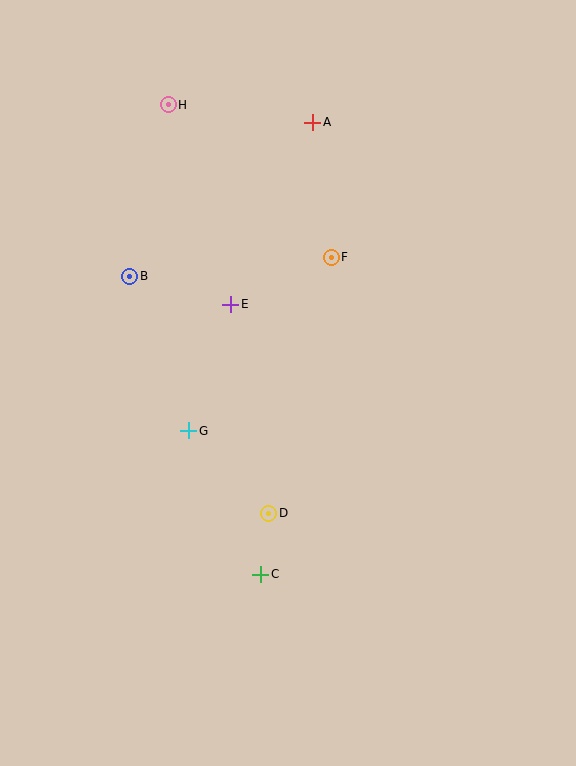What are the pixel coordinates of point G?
Point G is at (189, 431).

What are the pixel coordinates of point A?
Point A is at (313, 122).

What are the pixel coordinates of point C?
Point C is at (260, 574).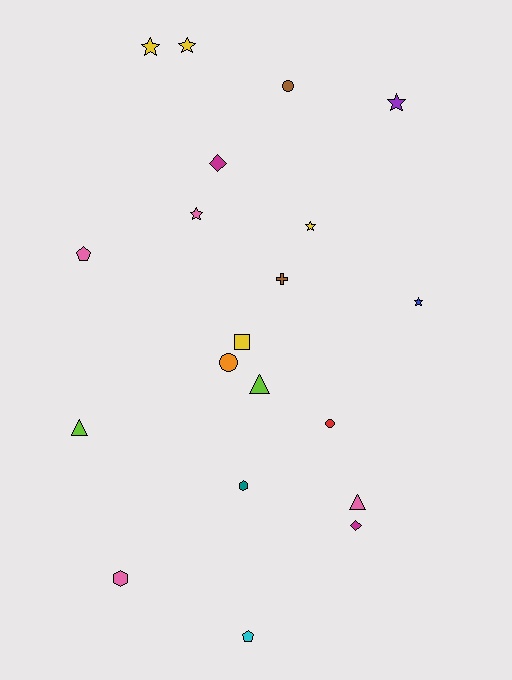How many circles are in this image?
There are 3 circles.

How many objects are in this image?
There are 20 objects.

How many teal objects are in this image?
There is 1 teal object.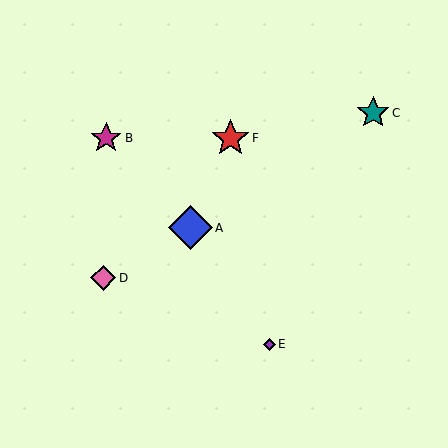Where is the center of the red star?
The center of the red star is at (231, 138).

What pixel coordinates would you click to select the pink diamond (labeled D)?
Click at (103, 278) to select the pink diamond D.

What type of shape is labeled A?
Shape A is a blue diamond.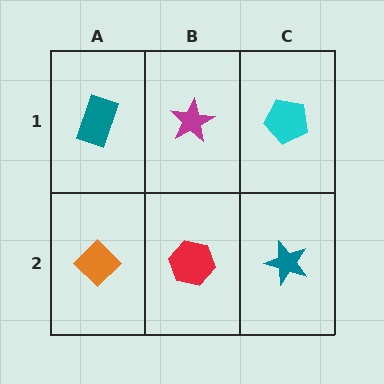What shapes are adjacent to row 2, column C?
A cyan pentagon (row 1, column C), a red hexagon (row 2, column B).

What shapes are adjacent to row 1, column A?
An orange diamond (row 2, column A), a magenta star (row 1, column B).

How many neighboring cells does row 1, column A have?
2.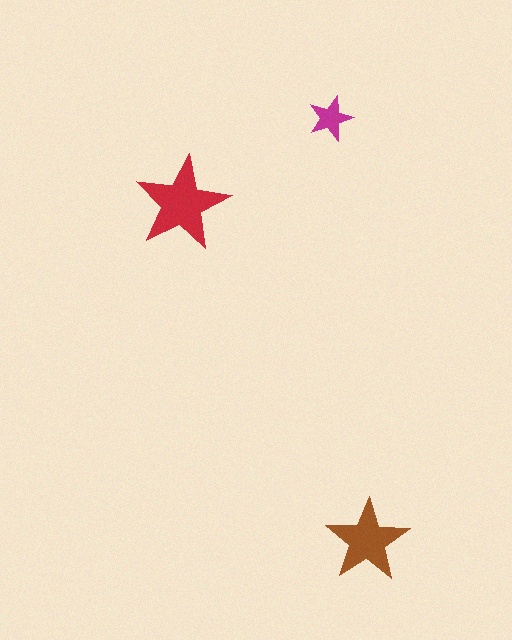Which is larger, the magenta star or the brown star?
The brown one.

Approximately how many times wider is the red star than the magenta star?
About 2 times wider.